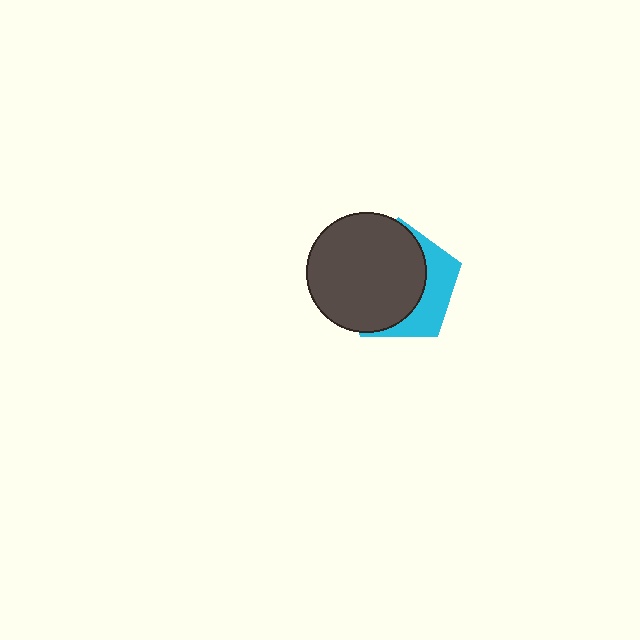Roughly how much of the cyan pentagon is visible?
A small part of it is visible (roughly 33%).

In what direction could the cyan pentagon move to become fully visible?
The cyan pentagon could move right. That would shift it out from behind the dark gray circle entirely.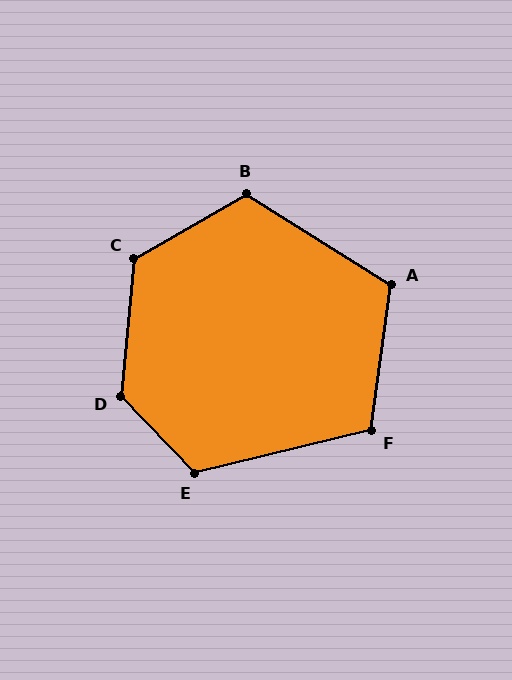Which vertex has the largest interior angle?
D, at approximately 130 degrees.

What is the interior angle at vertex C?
Approximately 126 degrees (obtuse).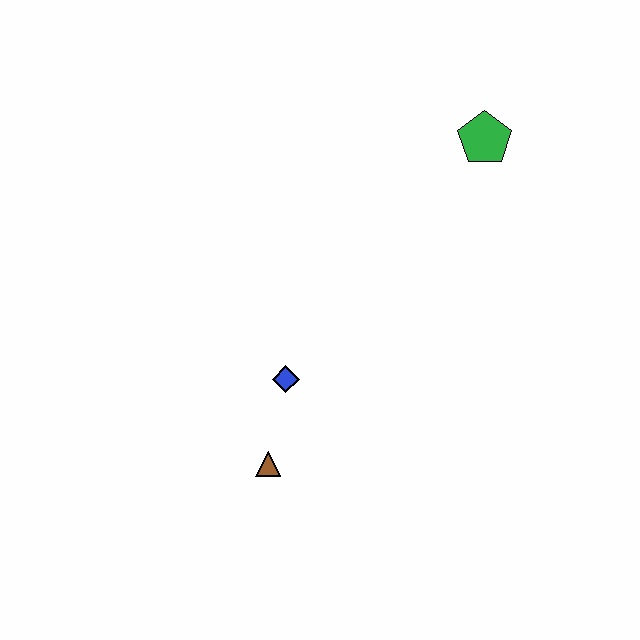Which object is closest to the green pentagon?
The blue diamond is closest to the green pentagon.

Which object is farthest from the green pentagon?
The brown triangle is farthest from the green pentagon.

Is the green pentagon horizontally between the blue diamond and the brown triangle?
No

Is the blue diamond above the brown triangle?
Yes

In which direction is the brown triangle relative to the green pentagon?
The brown triangle is below the green pentagon.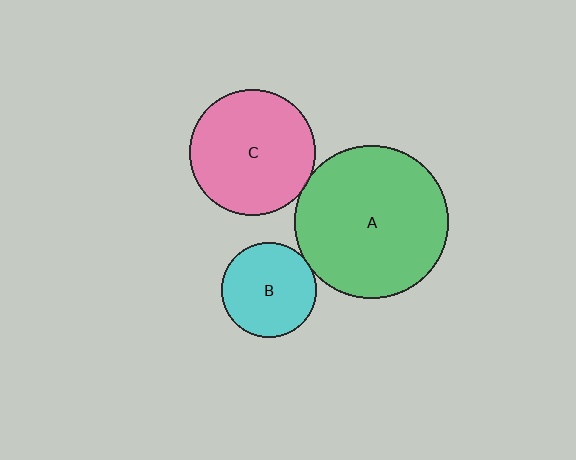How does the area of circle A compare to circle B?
Approximately 2.6 times.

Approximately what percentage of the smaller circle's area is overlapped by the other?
Approximately 5%.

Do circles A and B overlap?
Yes.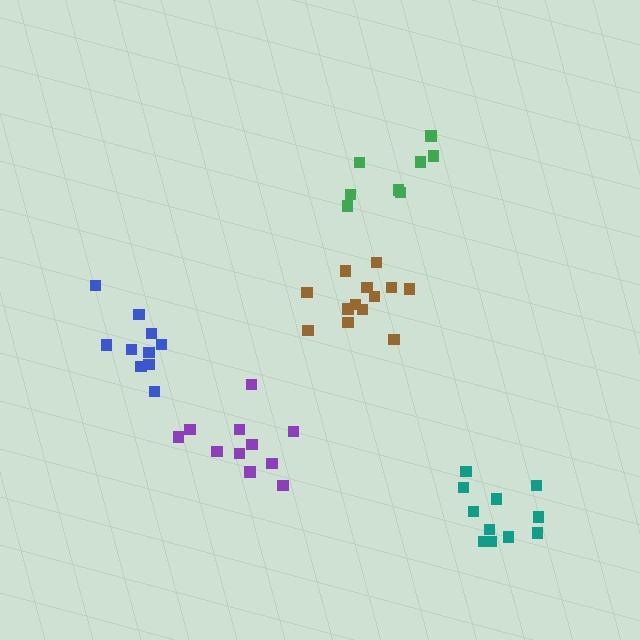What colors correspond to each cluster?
The clusters are colored: blue, green, teal, purple, brown.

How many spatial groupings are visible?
There are 5 spatial groupings.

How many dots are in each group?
Group 1: 10 dots, Group 2: 8 dots, Group 3: 11 dots, Group 4: 11 dots, Group 5: 13 dots (53 total).